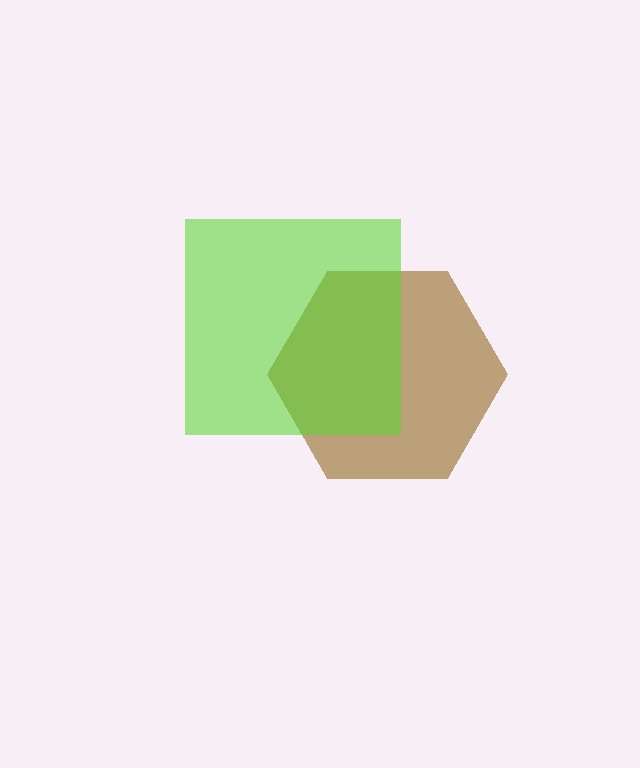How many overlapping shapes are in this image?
There are 2 overlapping shapes in the image.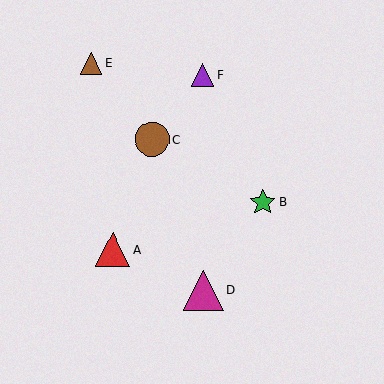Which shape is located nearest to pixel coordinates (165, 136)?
The brown circle (labeled C) at (152, 139) is nearest to that location.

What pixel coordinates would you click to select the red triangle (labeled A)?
Click at (113, 250) to select the red triangle A.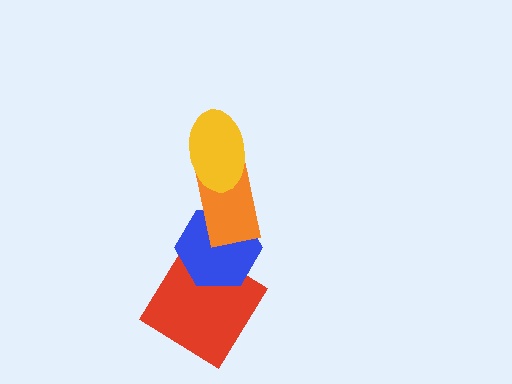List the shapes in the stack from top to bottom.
From top to bottom: the yellow ellipse, the orange rectangle, the blue hexagon, the red diamond.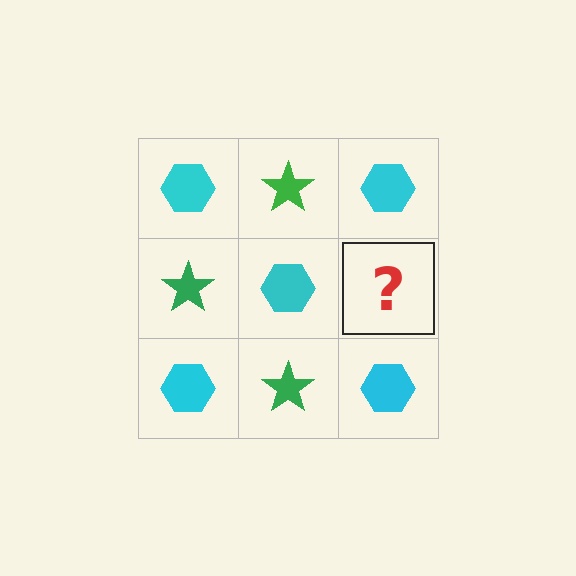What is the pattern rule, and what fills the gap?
The rule is that it alternates cyan hexagon and green star in a checkerboard pattern. The gap should be filled with a green star.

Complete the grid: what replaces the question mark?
The question mark should be replaced with a green star.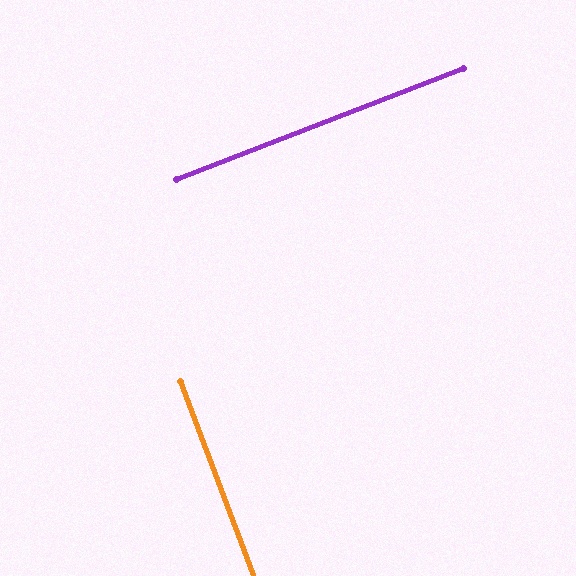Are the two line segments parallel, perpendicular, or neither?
Perpendicular — they meet at approximately 89°.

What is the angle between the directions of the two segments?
Approximately 89 degrees.